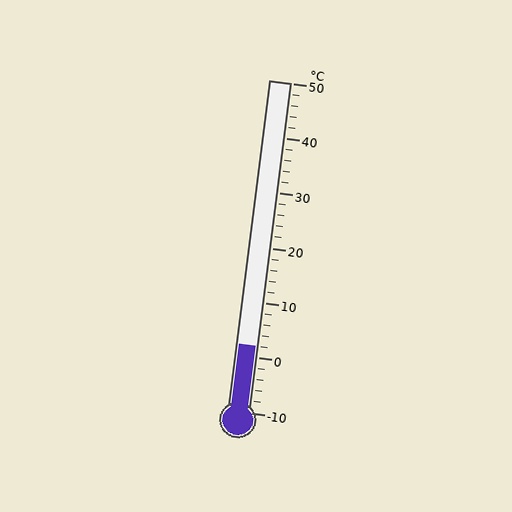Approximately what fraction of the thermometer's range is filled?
The thermometer is filled to approximately 20% of its range.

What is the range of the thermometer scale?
The thermometer scale ranges from -10°C to 50°C.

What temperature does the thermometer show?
The thermometer shows approximately 2°C.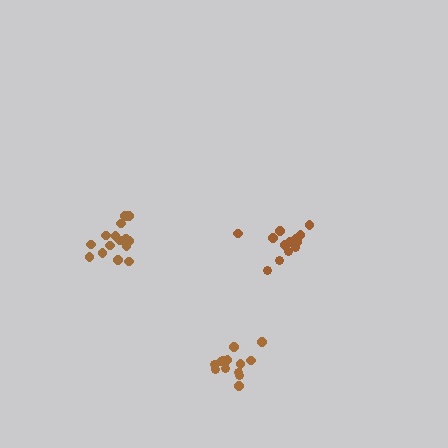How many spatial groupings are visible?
There are 3 spatial groupings.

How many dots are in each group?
Group 1: 13 dots, Group 2: 13 dots, Group 3: 15 dots (41 total).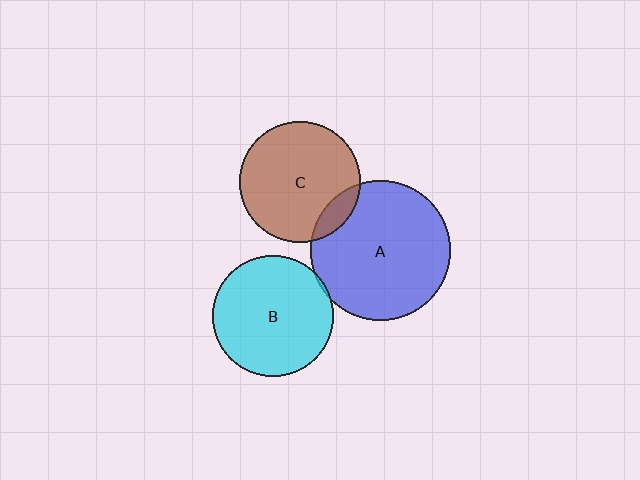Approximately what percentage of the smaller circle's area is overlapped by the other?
Approximately 10%.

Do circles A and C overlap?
Yes.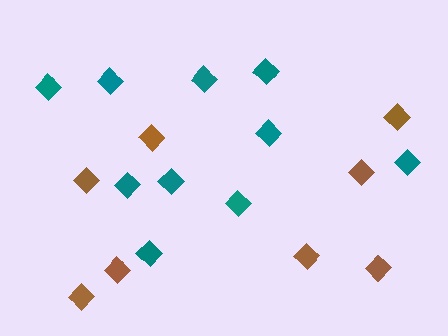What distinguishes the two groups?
There are 2 groups: one group of brown diamonds (8) and one group of teal diamonds (10).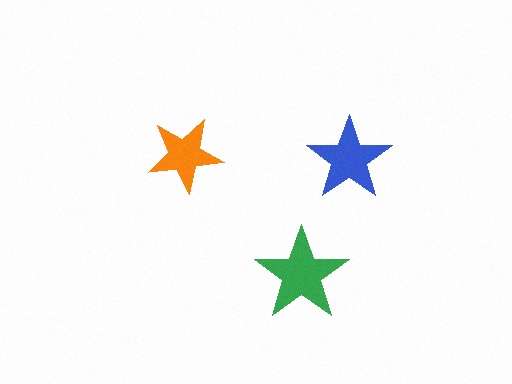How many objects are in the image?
There are 3 objects in the image.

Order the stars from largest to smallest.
the green one, the blue one, the orange one.